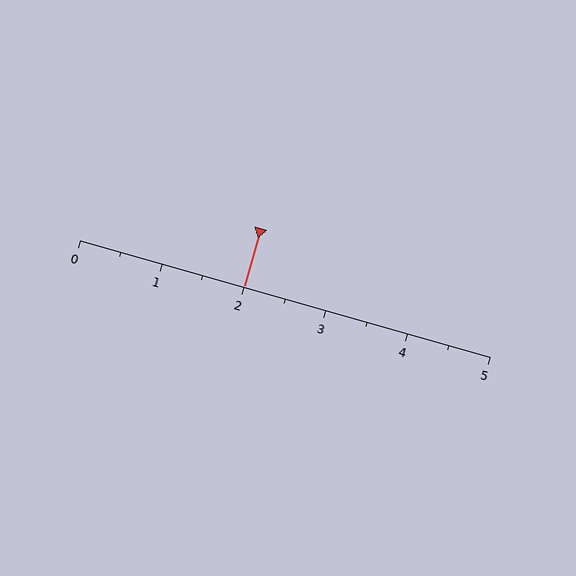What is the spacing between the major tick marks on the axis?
The major ticks are spaced 1 apart.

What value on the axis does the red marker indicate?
The marker indicates approximately 2.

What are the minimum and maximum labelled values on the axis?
The axis runs from 0 to 5.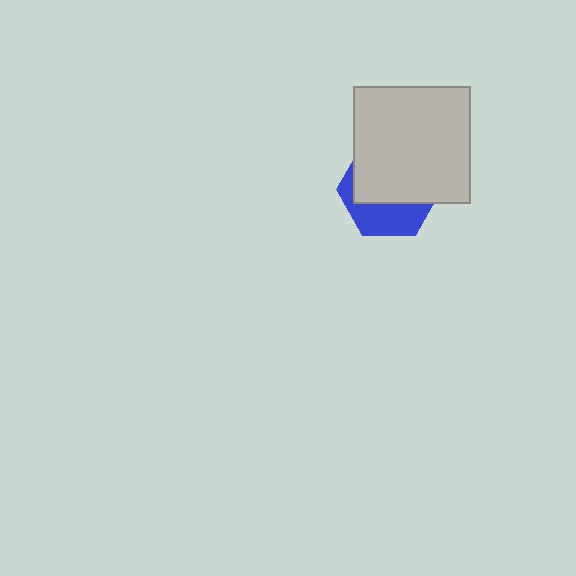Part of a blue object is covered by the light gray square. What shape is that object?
It is a hexagon.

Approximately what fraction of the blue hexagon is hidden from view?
Roughly 62% of the blue hexagon is hidden behind the light gray square.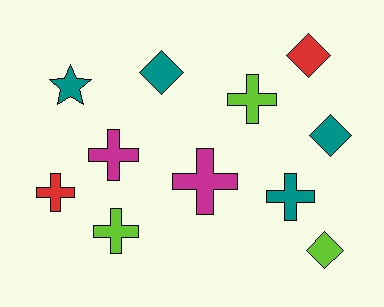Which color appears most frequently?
Teal, with 4 objects.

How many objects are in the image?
There are 11 objects.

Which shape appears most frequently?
Cross, with 6 objects.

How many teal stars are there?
There is 1 teal star.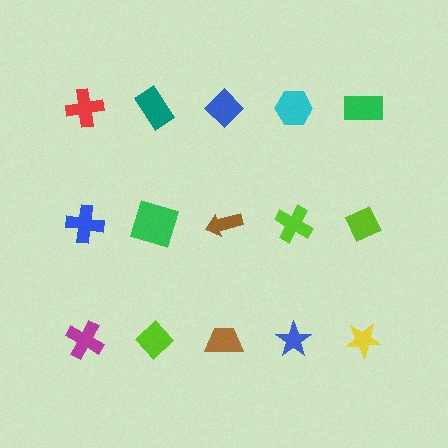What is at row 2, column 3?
A brown arrow.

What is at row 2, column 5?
A lime diamond.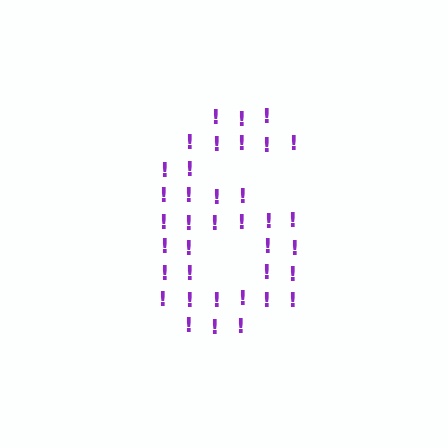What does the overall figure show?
The overall figure shows the digit 6.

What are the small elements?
The small elements are exclamation marks.